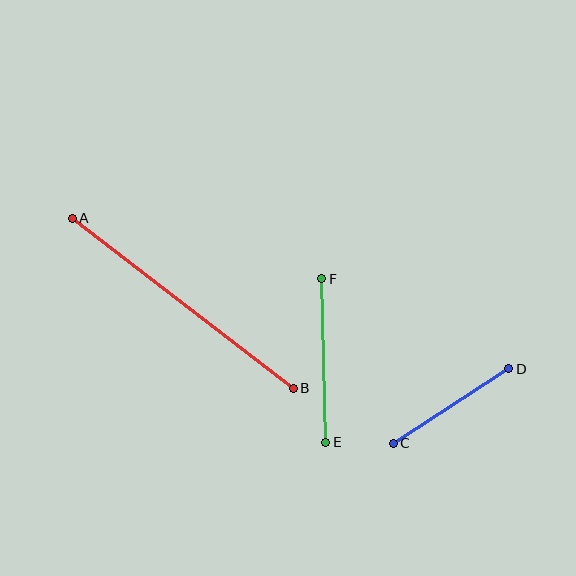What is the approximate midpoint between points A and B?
The midpoint is at approximately (183, 303) pixels.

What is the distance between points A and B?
The distance is approximately 279 pixels.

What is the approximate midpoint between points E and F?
The midpoint is at approximately (324, 361) pixels.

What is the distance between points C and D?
The distance is approximately 138 pixels.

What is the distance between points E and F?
The distance is approximately 164 pixels.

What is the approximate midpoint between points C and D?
The midpoint is at approximately (451, 406) pixels.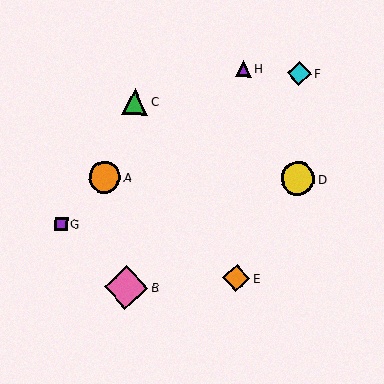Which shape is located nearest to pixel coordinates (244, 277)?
The orange diamond (labeled E) at (236, 278) is nearest to that location.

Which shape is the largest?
The pink diamond (labeled B) is the largest.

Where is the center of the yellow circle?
The center of the yellow circle is at (298, 179).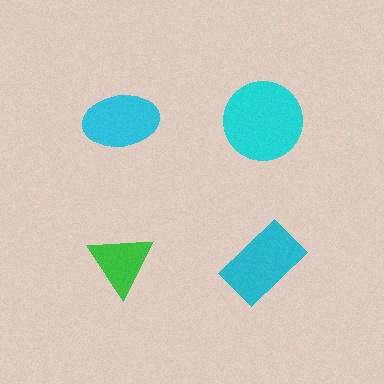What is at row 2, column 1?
A green triangle.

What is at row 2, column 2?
A cyan rectangle.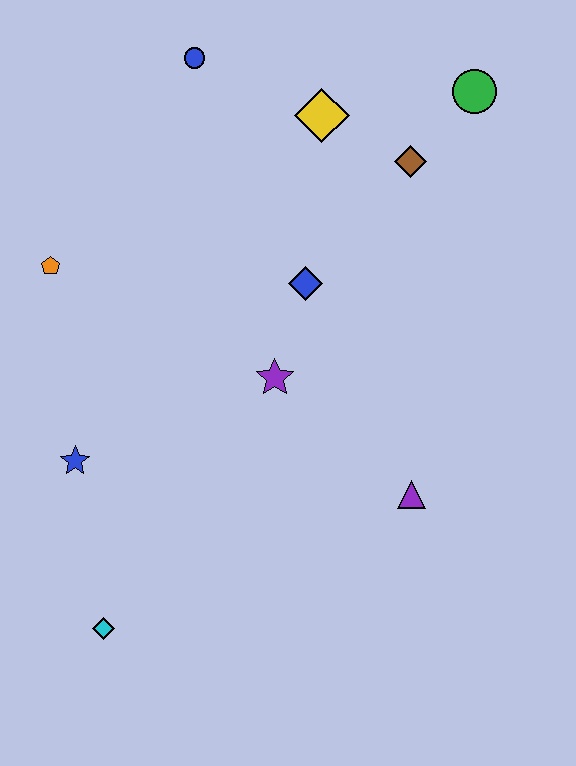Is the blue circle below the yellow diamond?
No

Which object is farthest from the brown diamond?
The cyan diamond is farthest from the brown diamond.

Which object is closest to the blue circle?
The yellow diamond is closest to the blue circle.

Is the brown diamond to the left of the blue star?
No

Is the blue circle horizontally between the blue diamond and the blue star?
Yes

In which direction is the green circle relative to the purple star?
The green circle is above the purple star.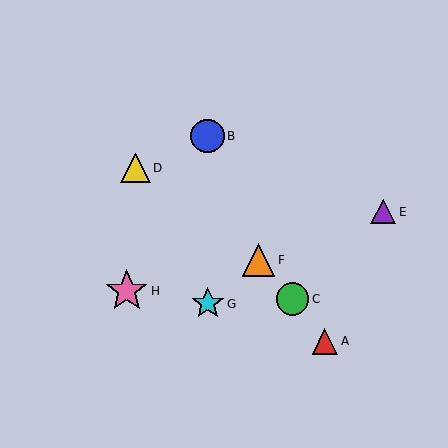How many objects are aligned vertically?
2 objects (B, G) are aligned vertically.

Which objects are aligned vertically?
Objects B, G are aligned vertically.